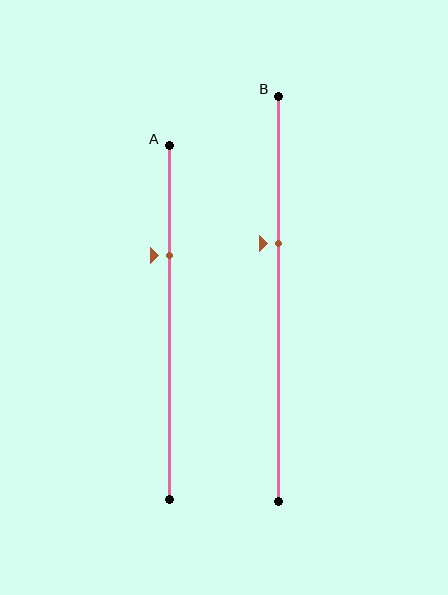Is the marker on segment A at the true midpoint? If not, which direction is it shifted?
No, the marker on segment A is shifted upward by about 19% of the segment length.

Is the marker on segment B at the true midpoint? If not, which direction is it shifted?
No, the marker on segment B is shifted upward by about 14% of the segment length.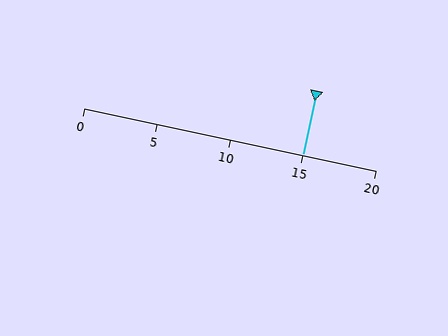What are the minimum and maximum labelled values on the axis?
The axis runs from 0 to 20.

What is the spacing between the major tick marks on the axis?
The major ticks are spaced 5 apart.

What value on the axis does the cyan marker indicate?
The marker indicates approximately 15.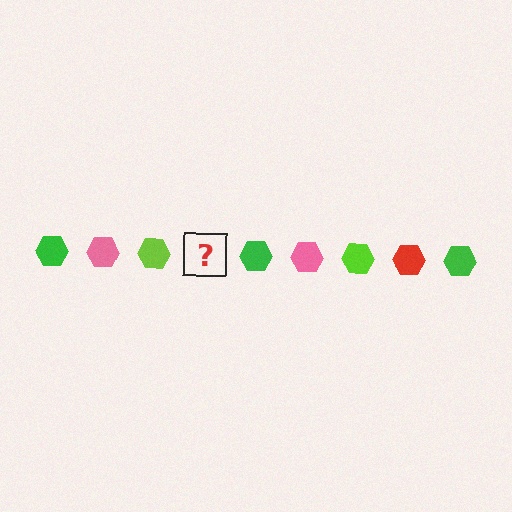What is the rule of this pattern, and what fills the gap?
The rule is that the pattern cycles through green, pink, lime, red hexagons. The gap should be filled with a red hexagon.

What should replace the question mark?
The question mark should be replaced with a red hexagon.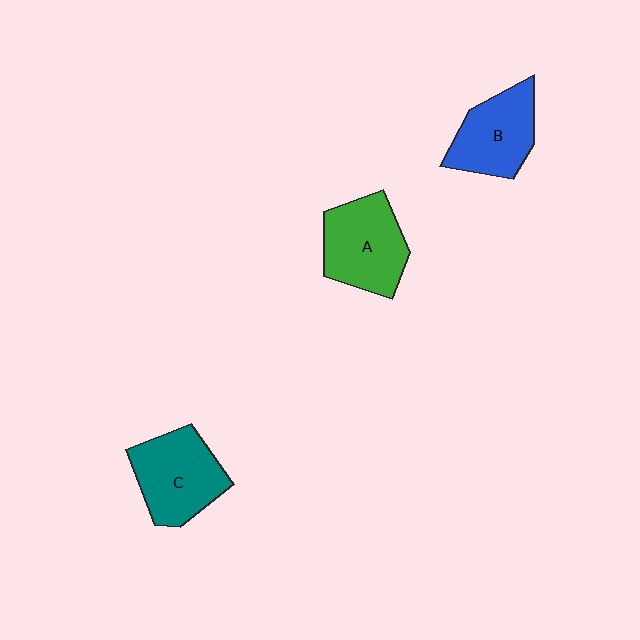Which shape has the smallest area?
Shape B (blue).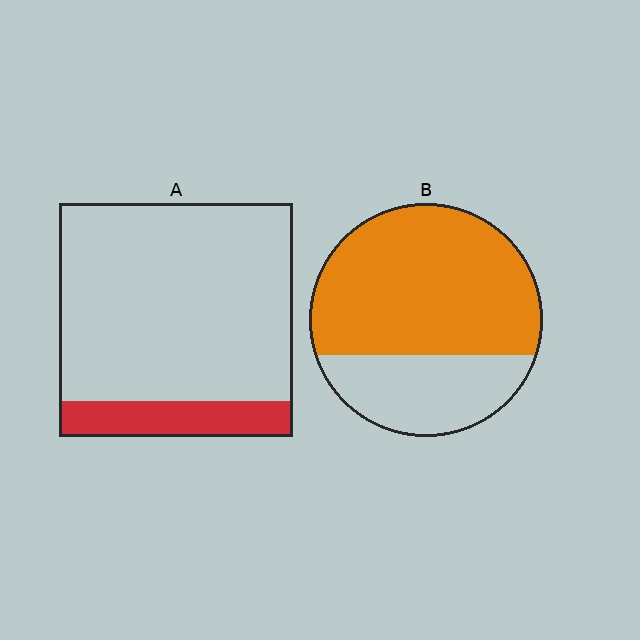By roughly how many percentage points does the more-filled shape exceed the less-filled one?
By roughly 55 percentage points (B over A).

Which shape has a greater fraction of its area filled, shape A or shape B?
Shape B.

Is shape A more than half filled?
No.